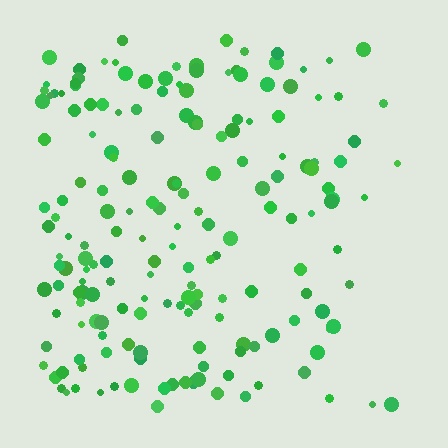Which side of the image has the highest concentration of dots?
The left.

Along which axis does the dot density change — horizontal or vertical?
Horizontal.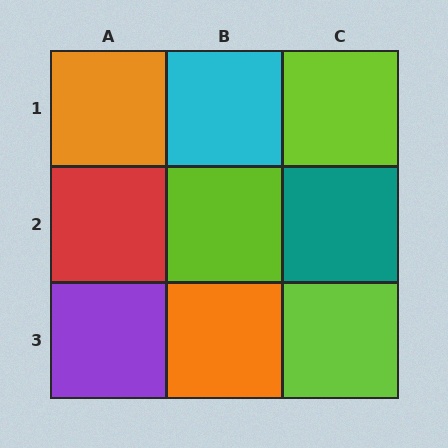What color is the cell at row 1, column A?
Orange.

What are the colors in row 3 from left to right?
Purple, orange, lime.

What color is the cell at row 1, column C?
Lime.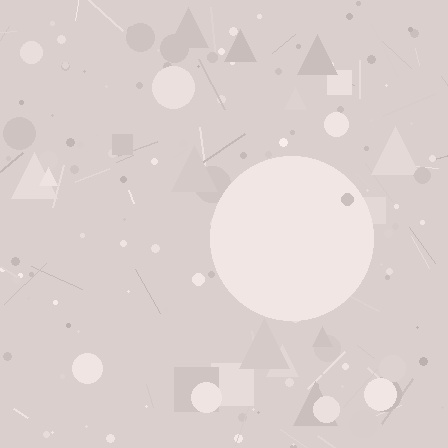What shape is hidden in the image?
A circle is hidden in the image.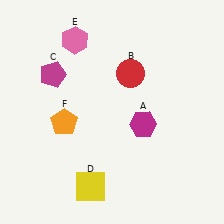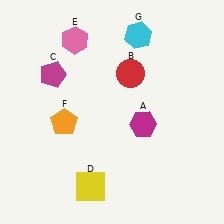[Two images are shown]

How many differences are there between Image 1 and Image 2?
There is 1 difference between the two images.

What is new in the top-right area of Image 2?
A cyan hexagon (G) was added in the top-right area of Image 2.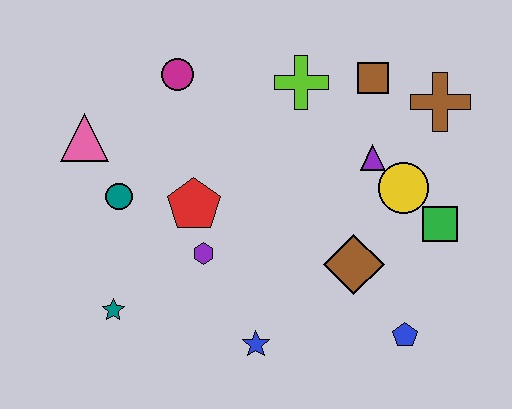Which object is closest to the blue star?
The purple hexagon is closest to the blue star.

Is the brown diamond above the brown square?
No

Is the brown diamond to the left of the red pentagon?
No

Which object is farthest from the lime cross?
The teal star is farthest from the lime cross.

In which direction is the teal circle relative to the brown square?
The teal circle is to the left of the brown square.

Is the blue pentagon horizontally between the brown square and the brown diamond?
No